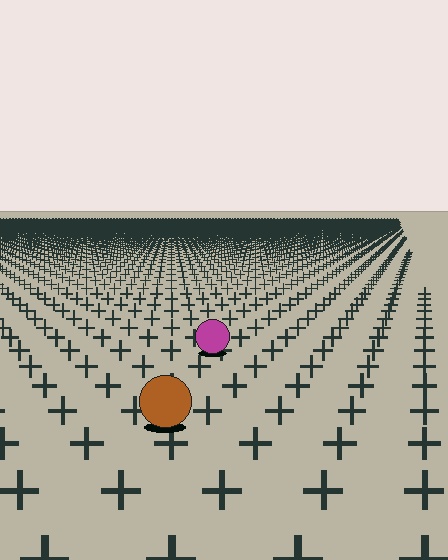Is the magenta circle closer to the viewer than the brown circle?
No. The brown circle is closer — you can tell from the texture gradient: the ground texture is coarser near it.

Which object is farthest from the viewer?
The magenta circle is farthest from the viewer. It appears smaller and the ground texture around it is denser.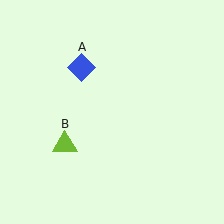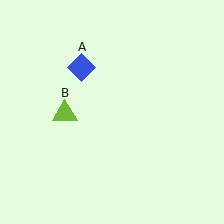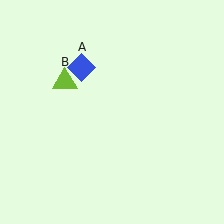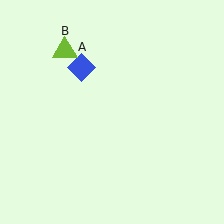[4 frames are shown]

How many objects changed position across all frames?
1 object changed position: lime triangle (object B).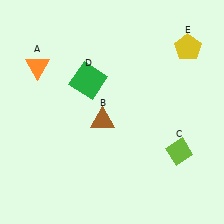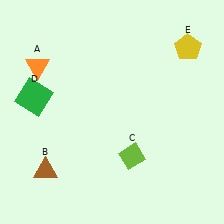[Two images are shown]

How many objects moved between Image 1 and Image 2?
3 objects moved between the two images.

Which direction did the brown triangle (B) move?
The brown triangle (B) moved left.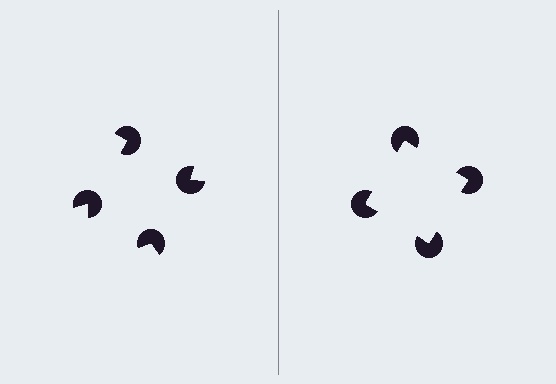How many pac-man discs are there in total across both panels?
8 — 4 on each side.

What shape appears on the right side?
An illusory square.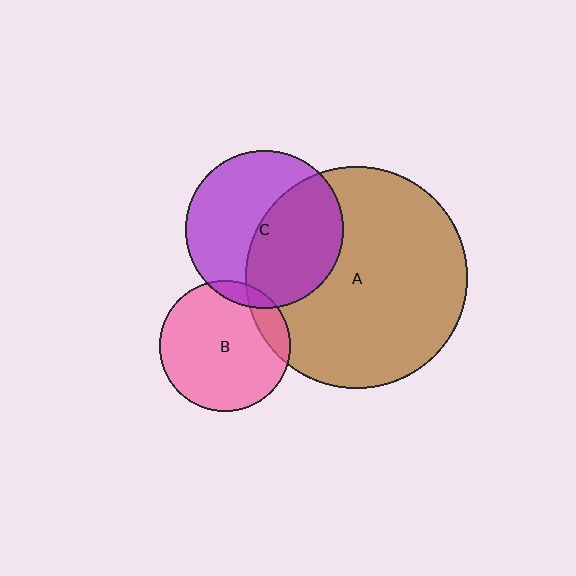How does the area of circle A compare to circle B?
Approximately 2.9 times.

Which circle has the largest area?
Circle A (brown).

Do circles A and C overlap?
Yes.